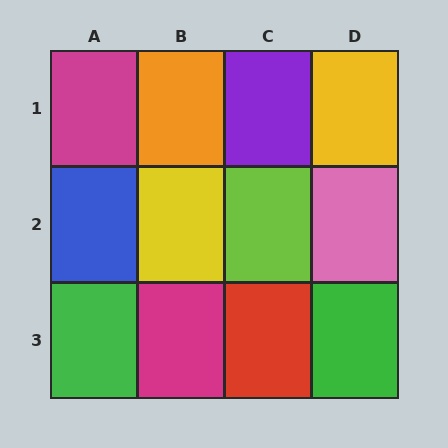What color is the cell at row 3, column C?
Red.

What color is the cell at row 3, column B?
Magenta.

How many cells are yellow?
2 cells are yellow.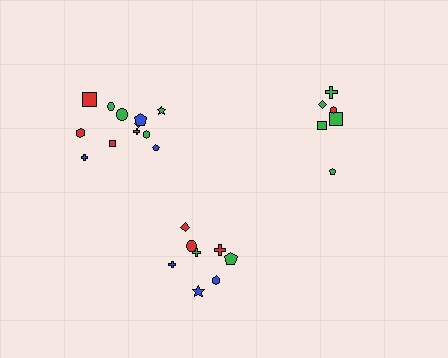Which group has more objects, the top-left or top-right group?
The top-left group.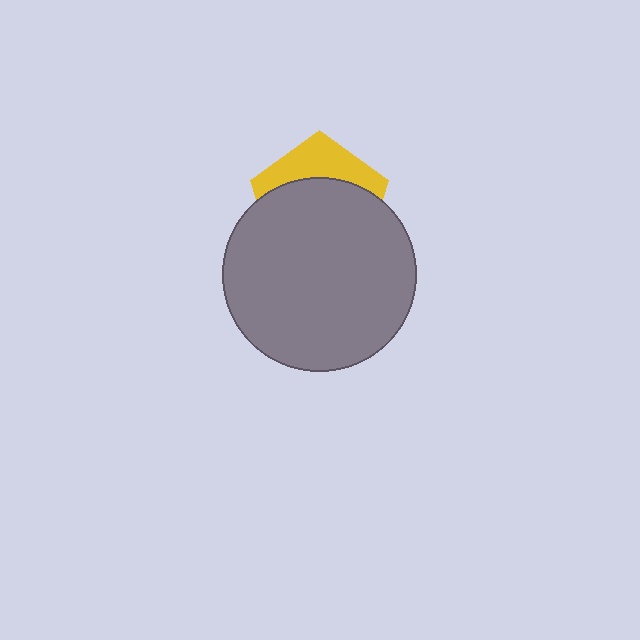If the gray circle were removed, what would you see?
You would see the complete yellow pentagon.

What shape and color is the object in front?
The object in front is a gray circle.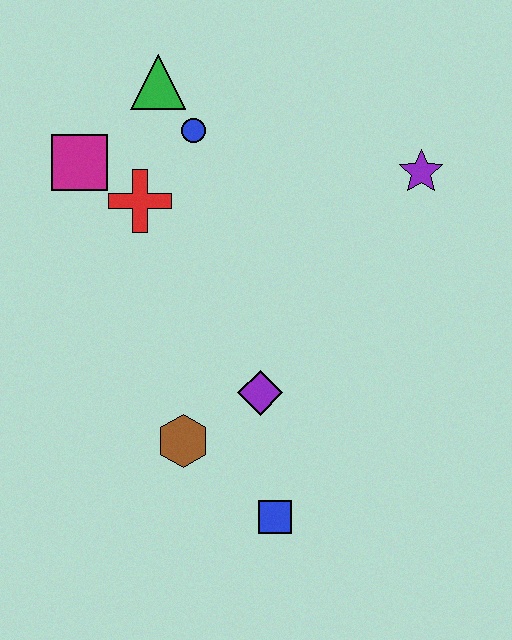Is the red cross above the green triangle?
No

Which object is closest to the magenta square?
The red cross is closest to the magenta square.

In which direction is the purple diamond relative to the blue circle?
The purple diamond is below the blue circle.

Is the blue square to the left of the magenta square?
No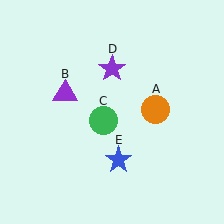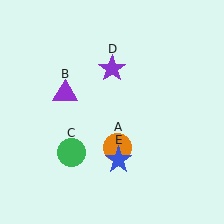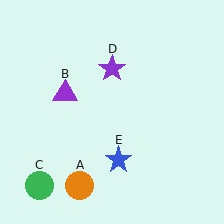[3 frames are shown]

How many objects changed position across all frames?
2 objects changed position: orange circle (object A), green circle (object C).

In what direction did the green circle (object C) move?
The green circle (object C) moved down and to the left.